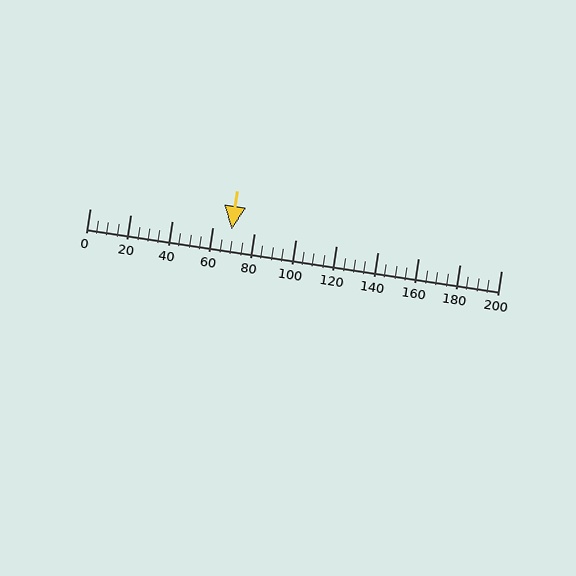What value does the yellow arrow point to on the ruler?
The yellow arrow points to approximately 69.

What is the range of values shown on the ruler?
The ruler shows values from 0 to 200.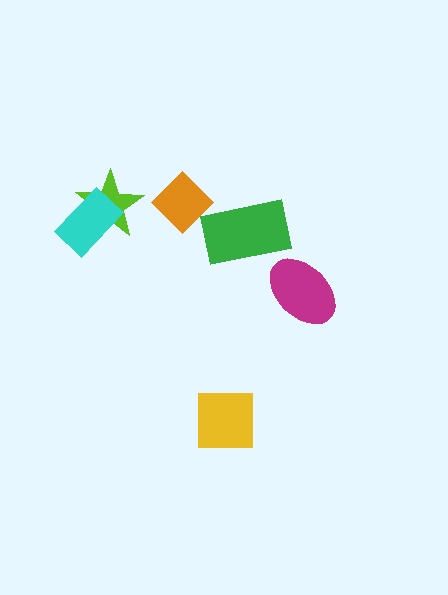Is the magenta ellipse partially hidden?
No, no other shape covers it.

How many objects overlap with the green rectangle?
0 objects overlap with the green rectangle.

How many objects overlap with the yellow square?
0 objects overlap with the yellow square.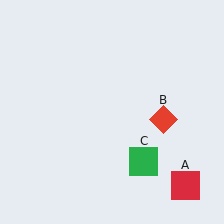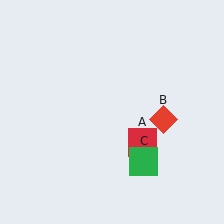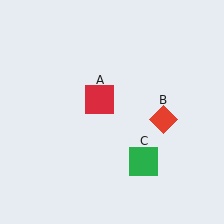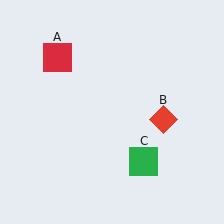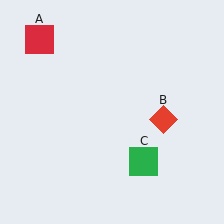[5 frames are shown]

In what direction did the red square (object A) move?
The red square (object A) moved up and to the left.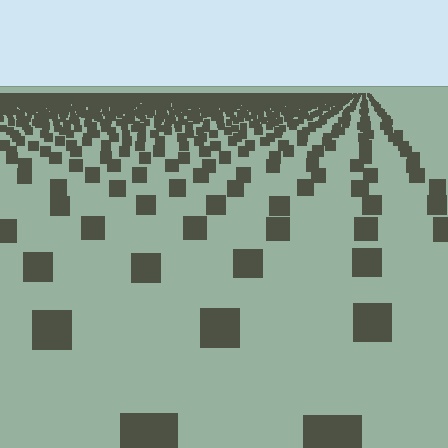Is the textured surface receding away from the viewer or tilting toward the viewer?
The surface is receding away from the viewer. Texture elements get smaller and denser toward the top.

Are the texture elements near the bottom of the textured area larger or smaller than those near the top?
Larger. Near the bottom, elements are closer to the viewer and appear at a bigger on-screen size.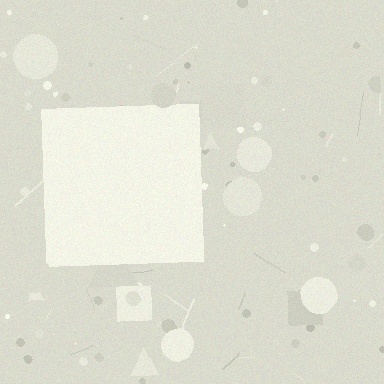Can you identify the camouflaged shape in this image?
The camouflaged shape is a square.